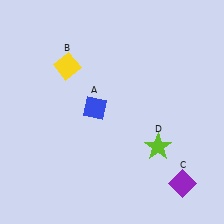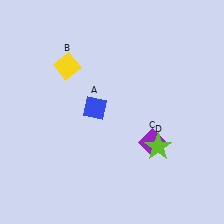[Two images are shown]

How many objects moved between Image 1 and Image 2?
1 object moved between the two images.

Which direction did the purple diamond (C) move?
The purple diamond (C) moved up.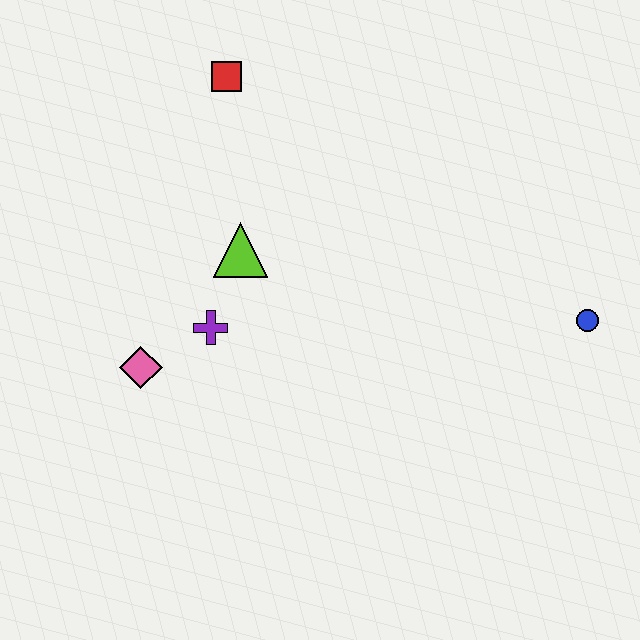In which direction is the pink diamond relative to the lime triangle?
The pink diamond is below the lime triangle.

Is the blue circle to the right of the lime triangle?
Yes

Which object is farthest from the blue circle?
The pink diamond is farthest from the blue circle.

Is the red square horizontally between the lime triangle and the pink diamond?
Yes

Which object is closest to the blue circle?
The lime triangle is closest to the blue circle.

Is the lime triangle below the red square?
Yes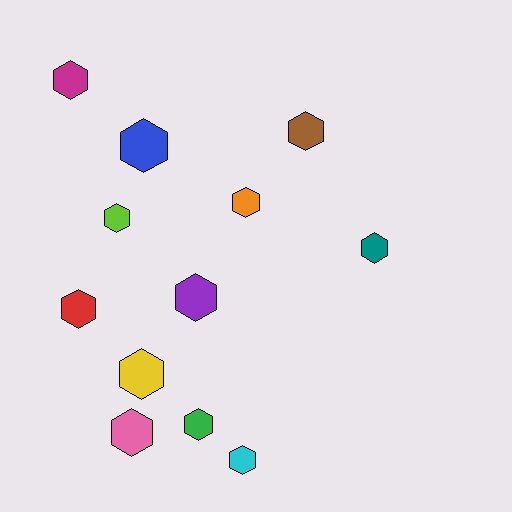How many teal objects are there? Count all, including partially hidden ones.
There is 1 teal object.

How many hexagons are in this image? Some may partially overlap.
There are 12 hexagons.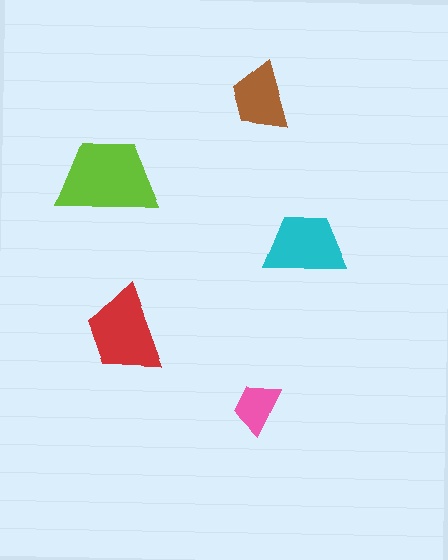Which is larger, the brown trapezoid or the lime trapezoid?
The lime one.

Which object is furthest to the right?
The cyan trapezoid is rightmost.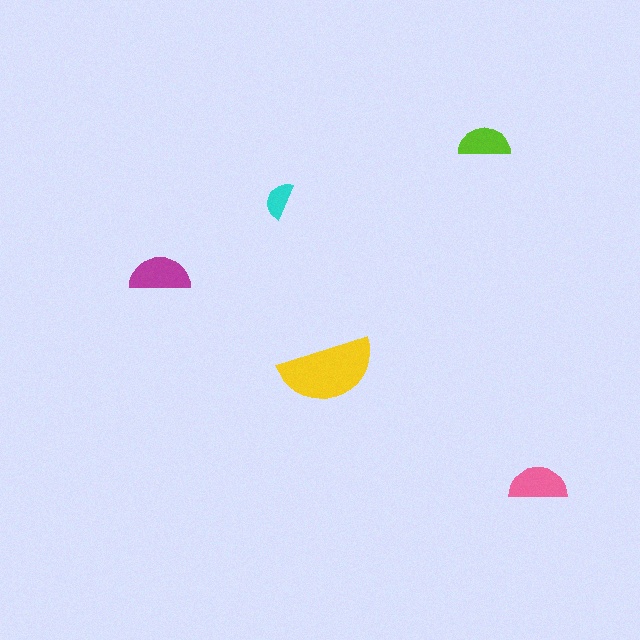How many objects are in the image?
There are 5 objects in the image.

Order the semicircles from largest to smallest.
the yellow one, the magenta one, the pink one, the lime one, the cyan one.